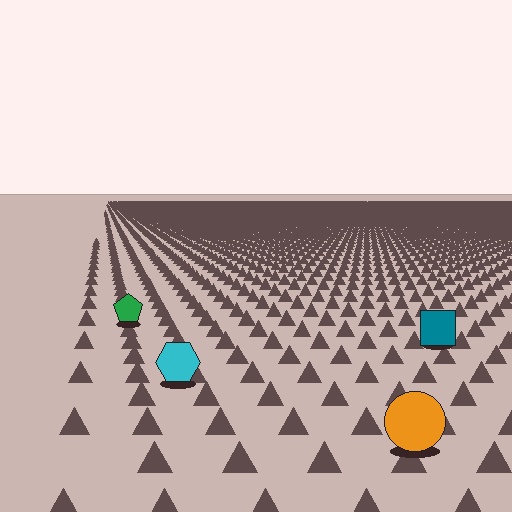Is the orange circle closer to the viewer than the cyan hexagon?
Yes. The orange circle is closer — you can tell from the texture gradient: the ground texture is coarser near it.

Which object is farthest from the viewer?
The green pentagon is farthest from the viewer. It appears smaller and the ground texture around it is denser.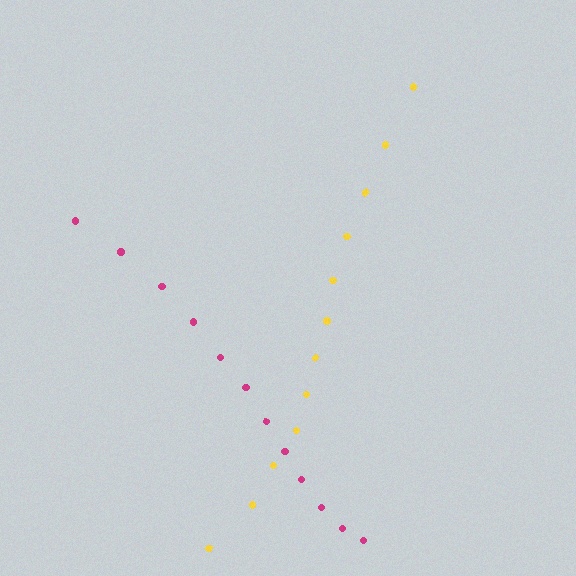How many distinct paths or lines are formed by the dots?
There are 2 distinct paths.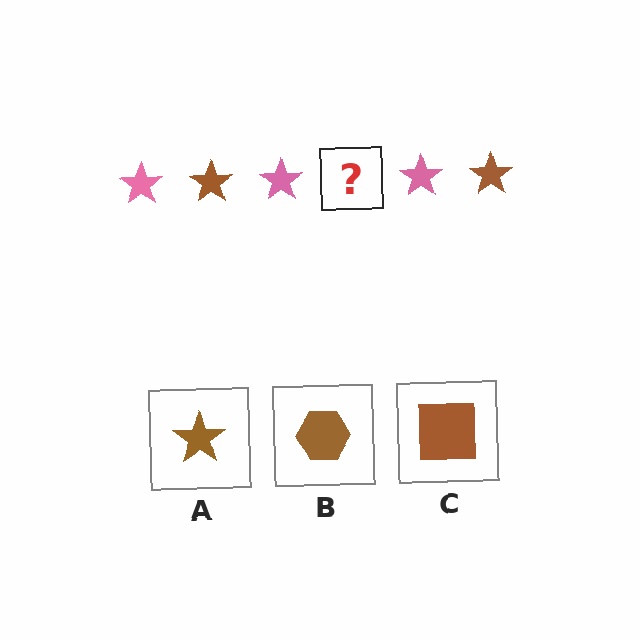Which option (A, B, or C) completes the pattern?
A.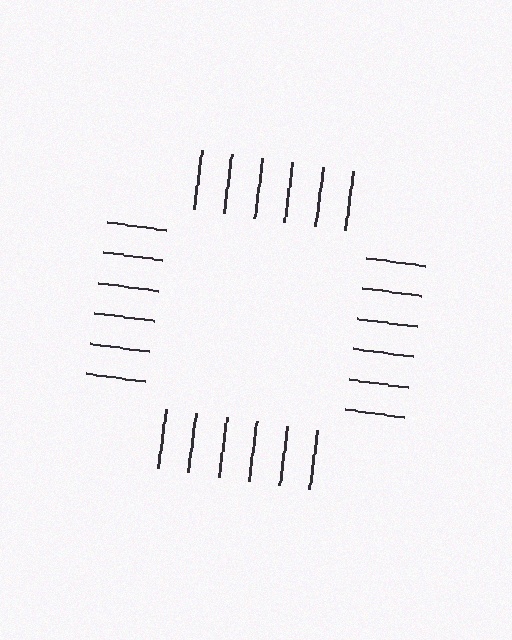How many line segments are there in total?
24 — 6 along each of the 4 edges.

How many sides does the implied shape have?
4 sides — the line-ends trace a square.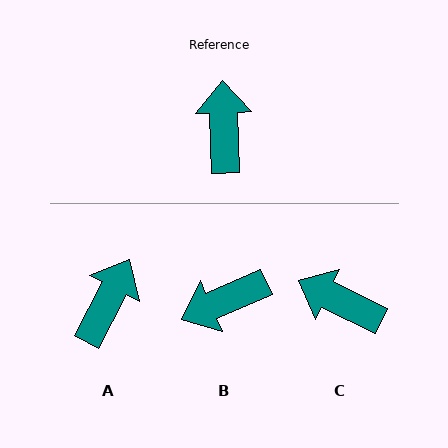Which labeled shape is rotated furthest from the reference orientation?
B, about 111 degrees away.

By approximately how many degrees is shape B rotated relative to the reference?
Approximately 111 degrees counter-clockwise.